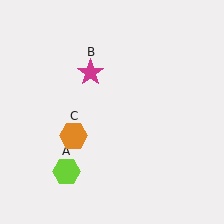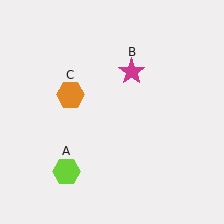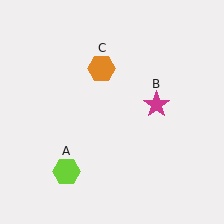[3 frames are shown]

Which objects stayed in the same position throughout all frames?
Lime hexagon (object A) remained stationary.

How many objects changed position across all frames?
2 objects changed position: magenta star (object B), orange hexagon (object C).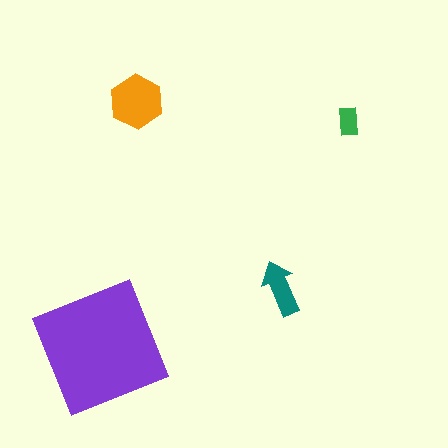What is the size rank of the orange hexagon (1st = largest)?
2nd.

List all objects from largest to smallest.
The purple square, the orange hexagon, the teal arrow, the green rectangle.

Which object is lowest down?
The purple square is bottommost.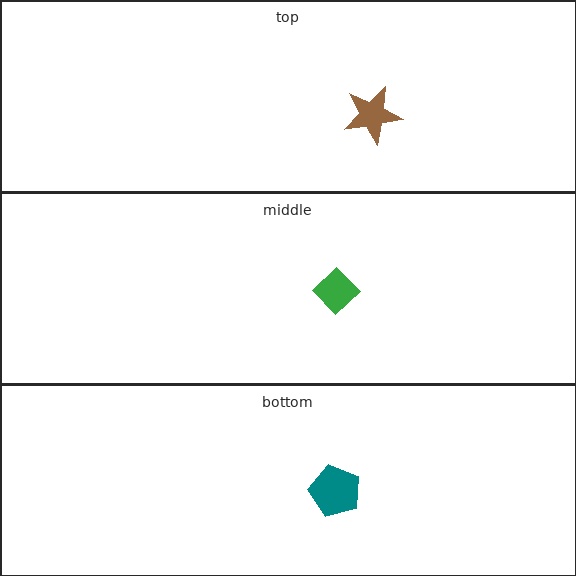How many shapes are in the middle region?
1.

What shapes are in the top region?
The brown star.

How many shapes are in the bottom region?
1.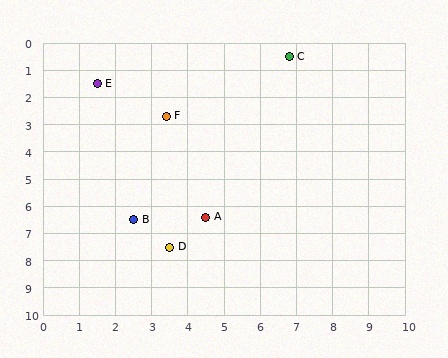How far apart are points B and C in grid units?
Points B and C are about 7.4 grid units apart.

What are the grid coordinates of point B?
Point B is at approximately (2.5, 6.5).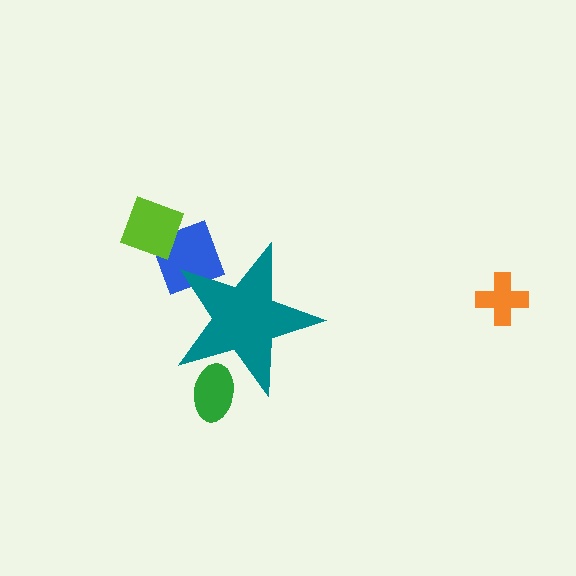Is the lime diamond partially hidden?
No, the lime diamond is fully visible.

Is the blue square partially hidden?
Yes, the blue square is partially hidden behind the teal star.